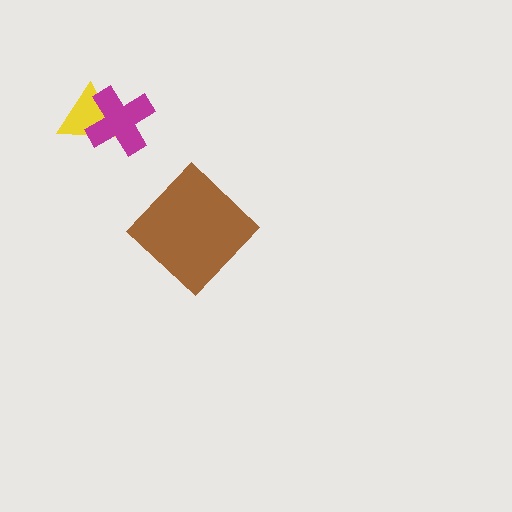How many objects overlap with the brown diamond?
0 objects overlap with the brown diamond.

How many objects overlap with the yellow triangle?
1 object overlaps with the yellow triangle.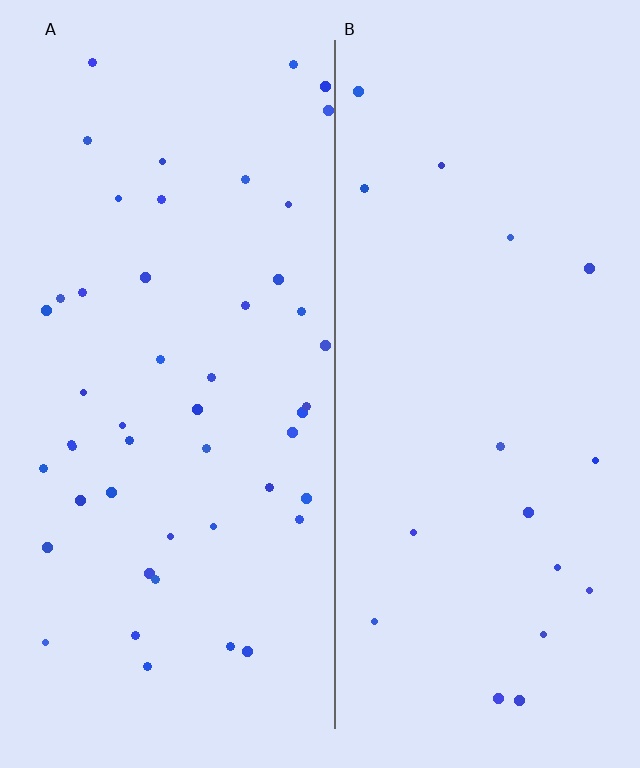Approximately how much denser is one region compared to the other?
Approximately 2.8× — region A over region B.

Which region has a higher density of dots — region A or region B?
A (the left).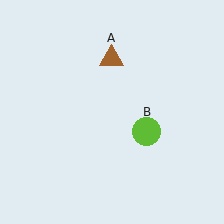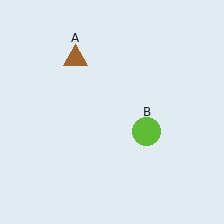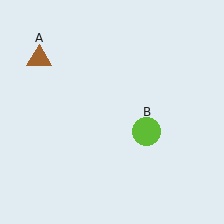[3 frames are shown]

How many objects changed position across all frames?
1 object changed position: brown triangle (object A).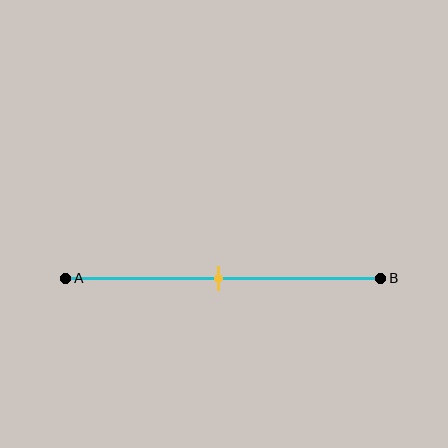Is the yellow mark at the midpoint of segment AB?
Yes, the mark is approximately at the midpoint.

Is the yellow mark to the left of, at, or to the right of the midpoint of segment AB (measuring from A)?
The yellow mark is approximately at the midpoint of segment AB.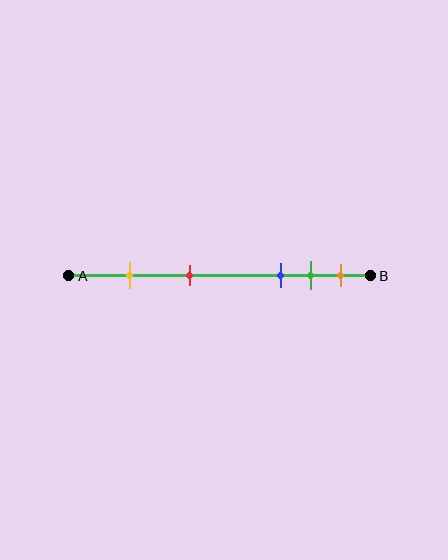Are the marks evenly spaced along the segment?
No, the marks are not evenly spaced.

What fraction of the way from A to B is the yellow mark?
The yellow mark is approximately 20% (0.2) of the way from A to B.